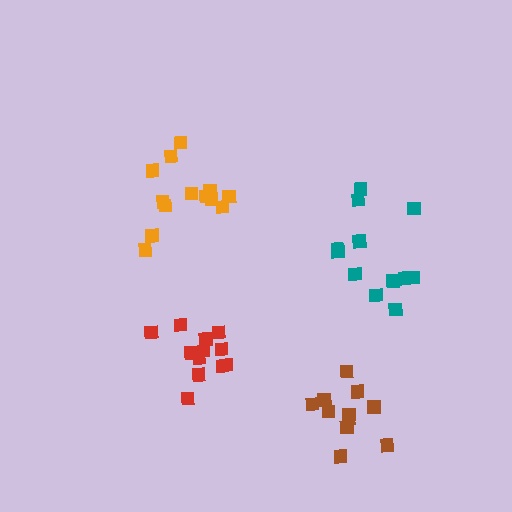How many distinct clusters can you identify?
There are 4 distinct clusters.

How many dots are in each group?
Group 1: 13 dots, Group 2: 12 dots, Group 3: 11 dots, Group 4: 12 dots (48 total).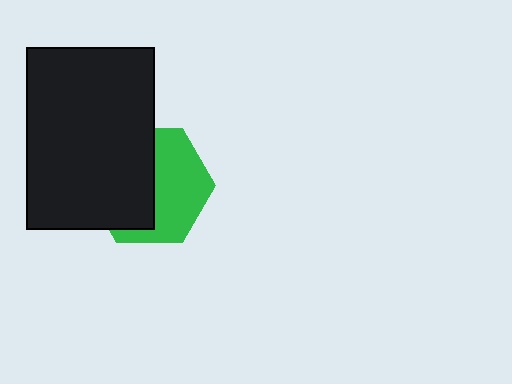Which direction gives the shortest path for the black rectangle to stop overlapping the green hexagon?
Moving left gives the shortest separation.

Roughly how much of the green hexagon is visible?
About half of it is visible (roughly 49%).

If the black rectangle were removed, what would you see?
You would see the complete green hexagon.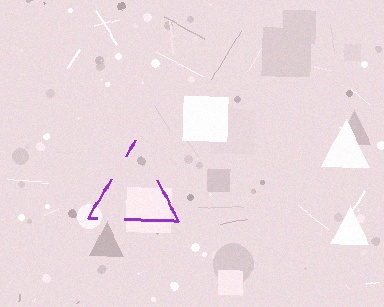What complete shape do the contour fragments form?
The contour fragments form a triangle.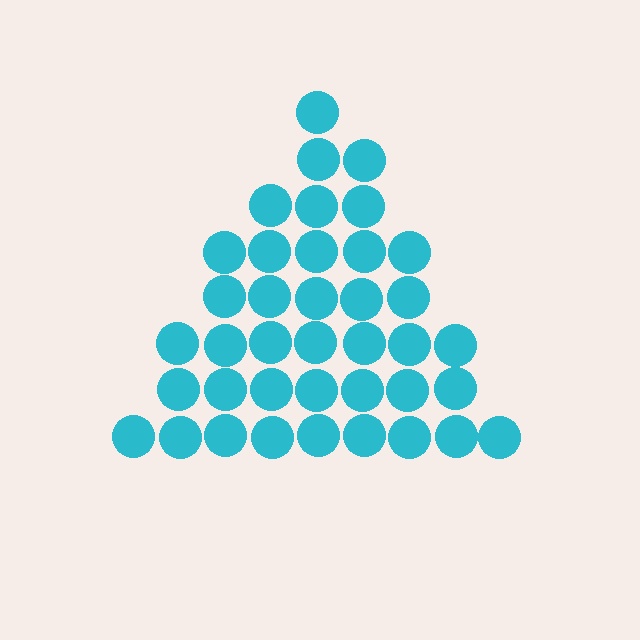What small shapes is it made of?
It is made of small circles.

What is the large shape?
The large shape is a triangle.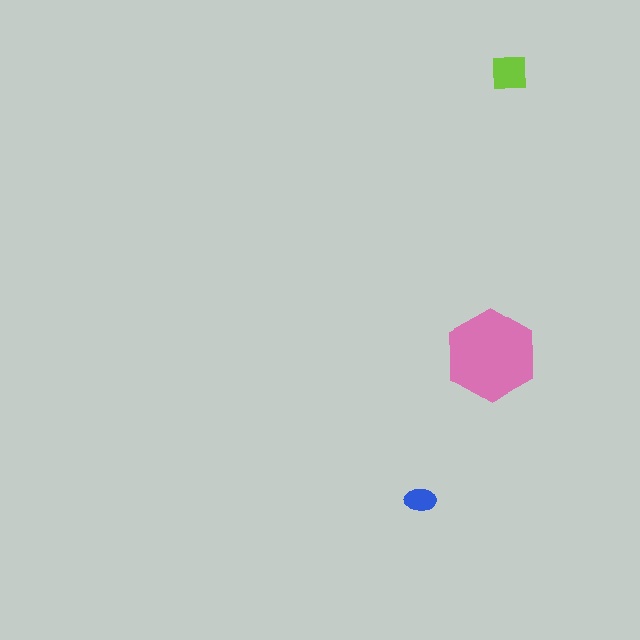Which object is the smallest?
The blue ellipse.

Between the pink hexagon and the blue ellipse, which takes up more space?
The pink hexagon.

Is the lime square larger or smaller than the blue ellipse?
Larger.